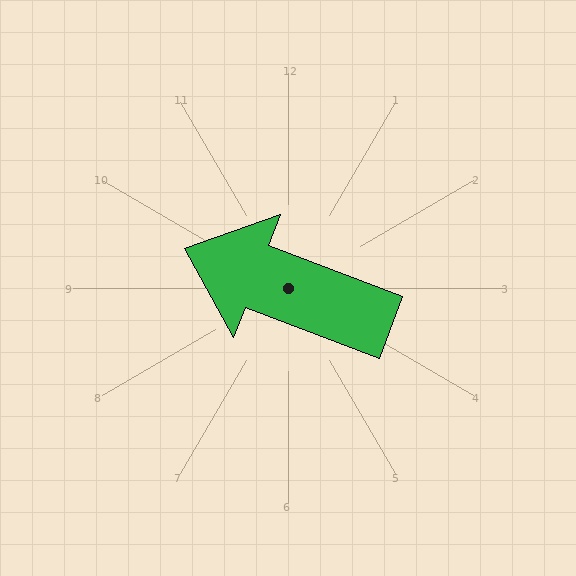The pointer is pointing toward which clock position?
Roughly 10 o'clock.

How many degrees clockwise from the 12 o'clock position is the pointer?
Approximately 291 degrees.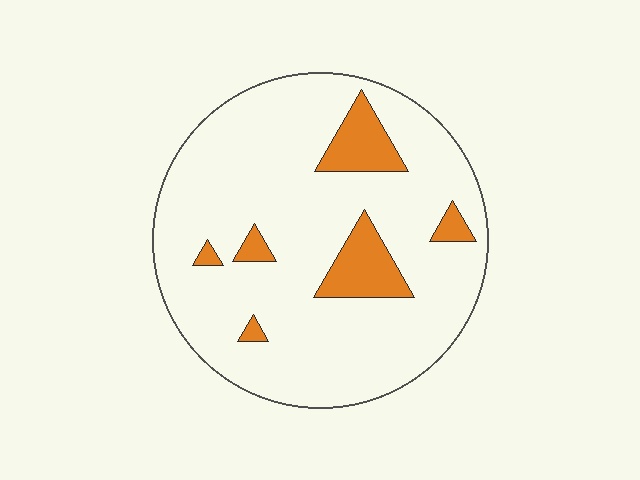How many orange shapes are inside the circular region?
6.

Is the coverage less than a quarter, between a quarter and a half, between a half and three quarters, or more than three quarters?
Less than a quarter.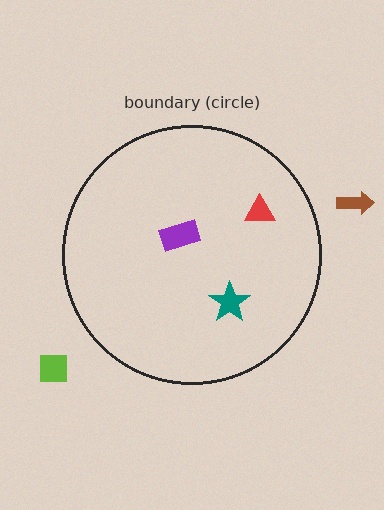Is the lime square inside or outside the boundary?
Outside.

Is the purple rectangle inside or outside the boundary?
Inside.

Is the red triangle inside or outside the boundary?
Inside.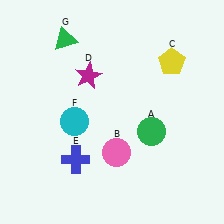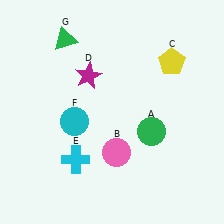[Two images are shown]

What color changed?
The cross (E) changed from blue in Image 1 to cyan in Image 2.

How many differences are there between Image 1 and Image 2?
There is 1 difference between the two images.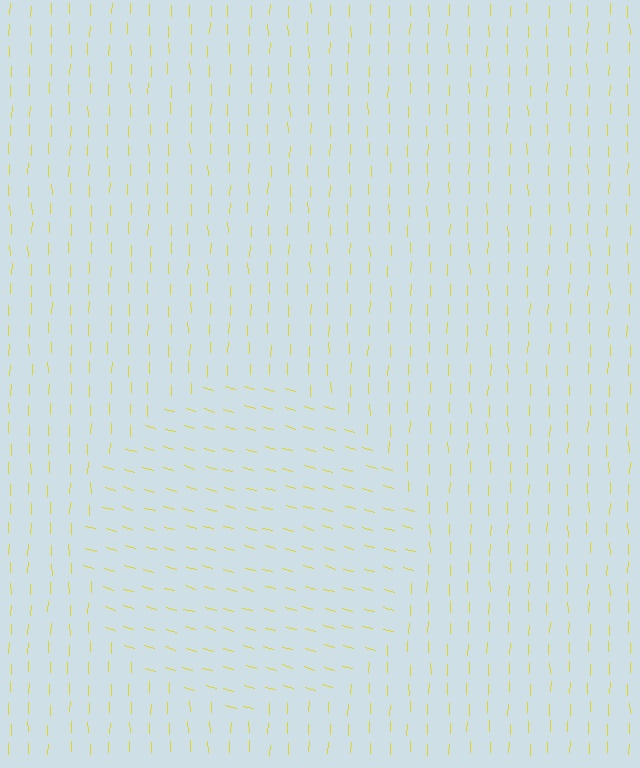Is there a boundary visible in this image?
Yes, there is a texture boundary formed by a change in line orientation.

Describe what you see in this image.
The image is filled with small yellow line segments. A circle region in the image has lines oriented differently from the surrounding lines, creating a visible texture boundary.